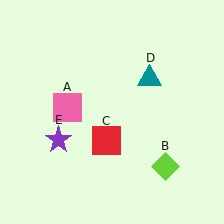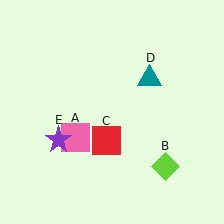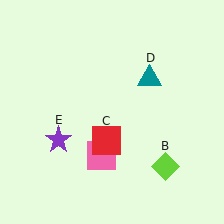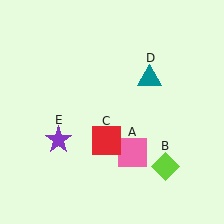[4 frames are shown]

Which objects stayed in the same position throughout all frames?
Lime diamond (object B) and red square (object C) and teal triangle (object D) and purple star (object E) remained stationary.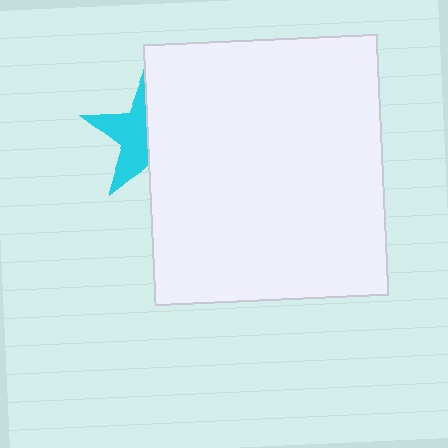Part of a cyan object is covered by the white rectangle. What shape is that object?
It is a star.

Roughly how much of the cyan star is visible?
About half of it is visible (roughly 47%).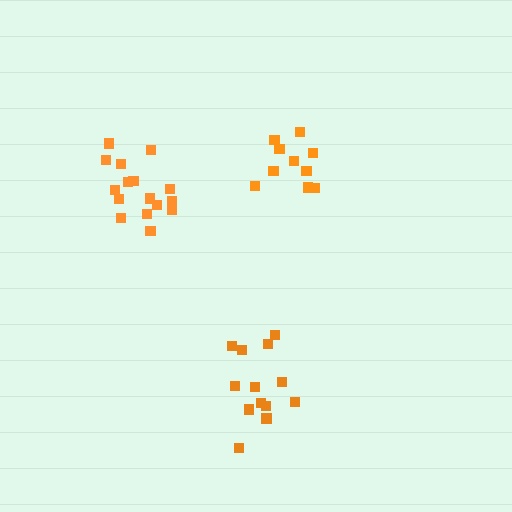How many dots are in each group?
Group 1: 11 dots, Group 2: 13 dots, Group 3: 16 dots (40 total).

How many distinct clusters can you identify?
There are 3 distinct clusters.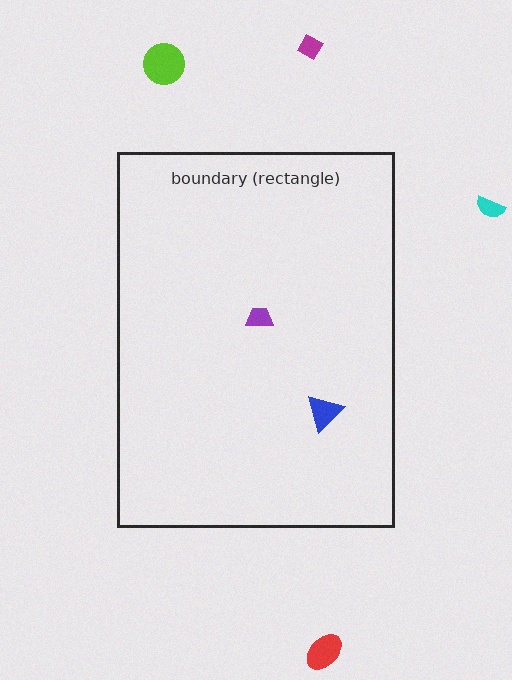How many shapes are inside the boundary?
2 inside, 4 outside.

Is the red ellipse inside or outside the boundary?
Outside.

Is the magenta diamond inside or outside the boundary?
Outside.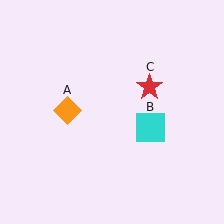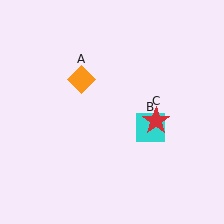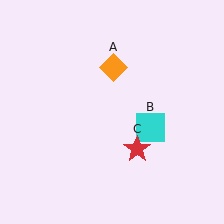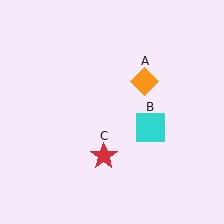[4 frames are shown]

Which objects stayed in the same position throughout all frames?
Cyan square (object B) remained stationary.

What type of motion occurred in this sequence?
The orange diamond (object A), red star (object C) rotated clockwise around the center of the scene.